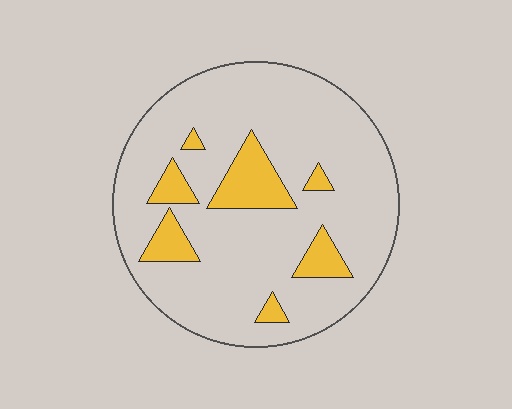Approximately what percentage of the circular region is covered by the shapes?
Approximately 15%.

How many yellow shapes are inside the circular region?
7.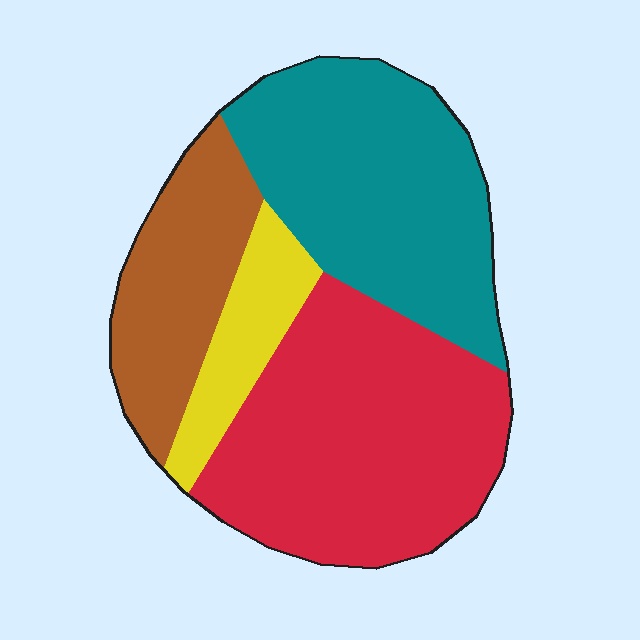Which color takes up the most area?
Red, at roughly 40%.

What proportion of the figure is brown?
Brown covers 18% of the figure.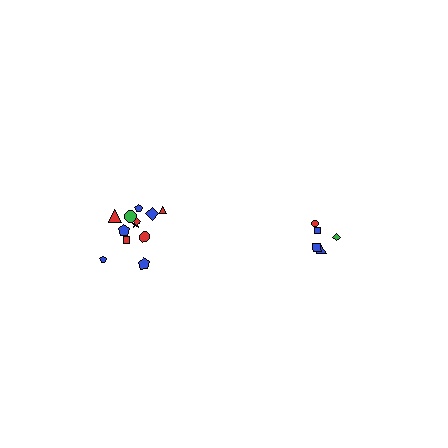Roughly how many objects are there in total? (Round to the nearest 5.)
Roughly 15 objects in total.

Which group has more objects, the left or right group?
The left group.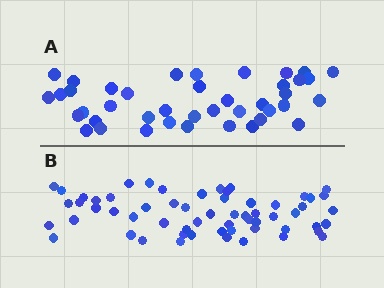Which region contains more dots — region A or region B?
Region B (the bottom region) has more dots.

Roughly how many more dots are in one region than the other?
Region B has approximately 20 more dots than region A.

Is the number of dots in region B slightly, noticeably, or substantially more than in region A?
Region B has substantially more. The ratio is roughly 1.5 to 1.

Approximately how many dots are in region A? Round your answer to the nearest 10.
About 40 dots. (The exact count is 41, which rounds to 40.)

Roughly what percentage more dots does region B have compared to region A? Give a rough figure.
About 45% more.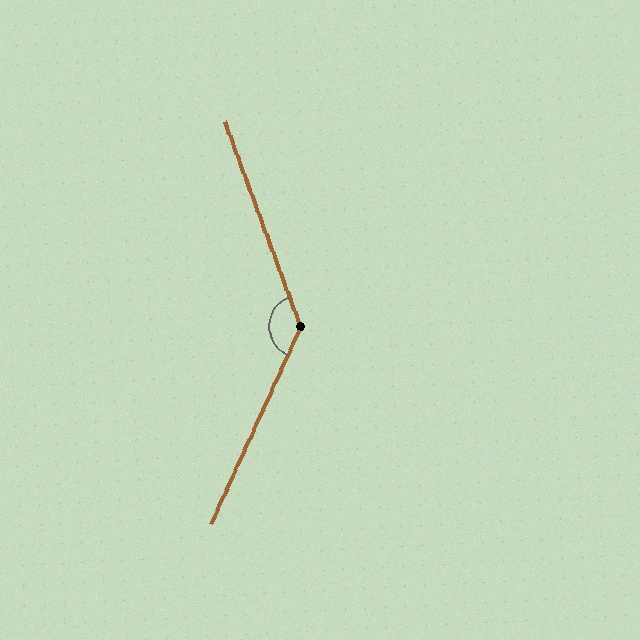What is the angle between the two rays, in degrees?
Approximately 135 degrees.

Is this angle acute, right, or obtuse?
It is obtuse.